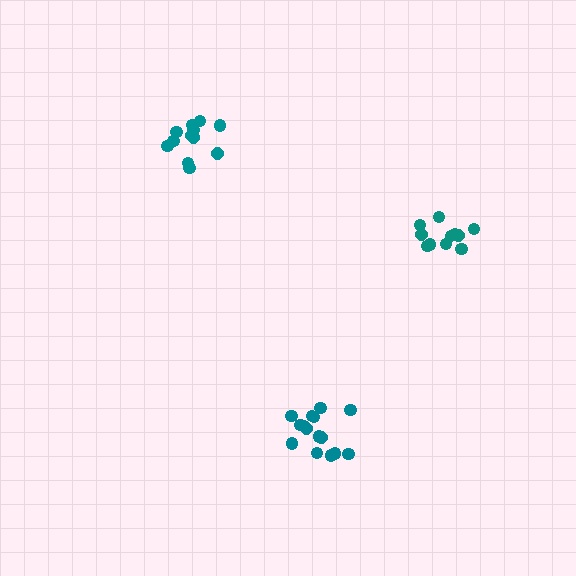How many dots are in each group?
Group 1: 12 dots, Group 2: 11 dots, Group 3: 15 dots (38 total).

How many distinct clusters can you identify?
There are 3 distinct clusters.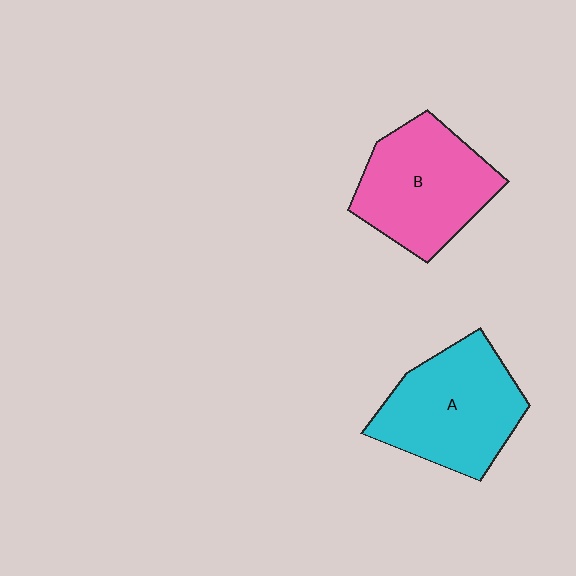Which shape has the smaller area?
Shape B (pink).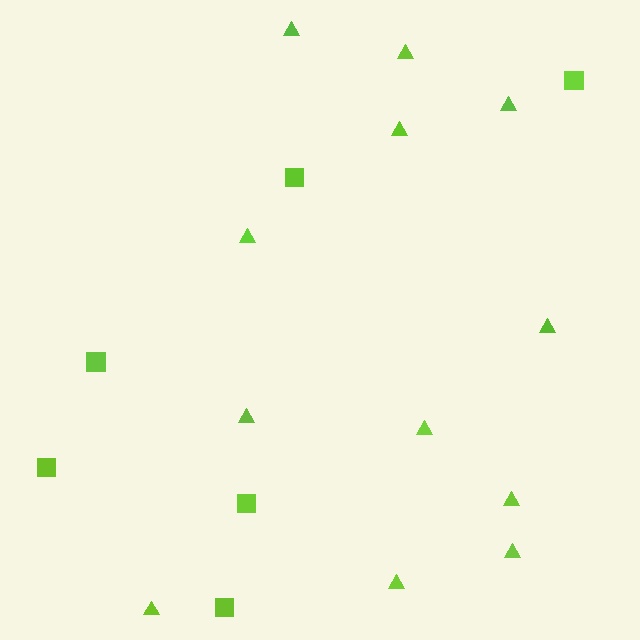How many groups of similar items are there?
There are 2 groups: one group of triangles (12) and one group of squares (6).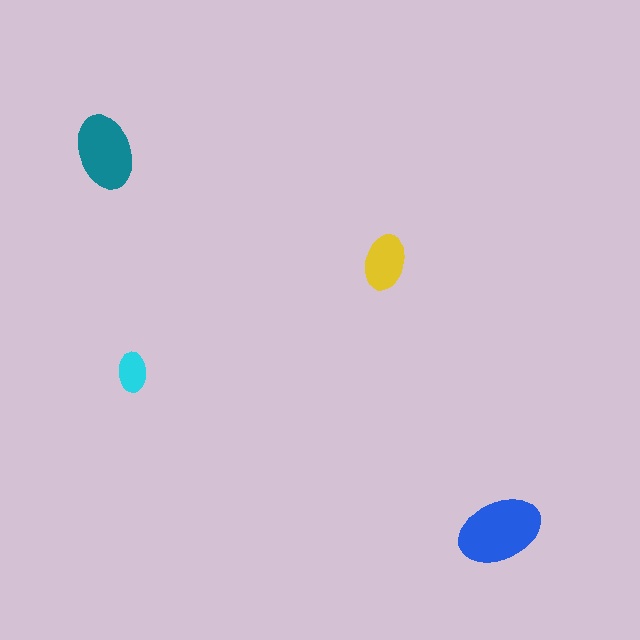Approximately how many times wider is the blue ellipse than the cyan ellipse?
About 2 times wider.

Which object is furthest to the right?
The blue ellipse is rightmost.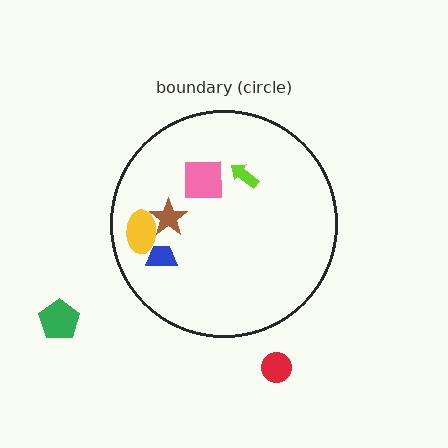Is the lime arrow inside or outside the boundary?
Inside.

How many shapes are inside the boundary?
5 inside, 2 outside.